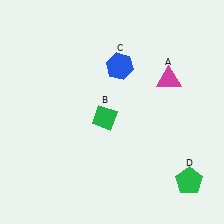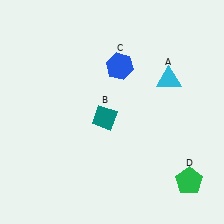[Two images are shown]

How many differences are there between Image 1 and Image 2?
There are 2 differences between the two images.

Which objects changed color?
A changed from magenta to cyan. B changed from green to teal.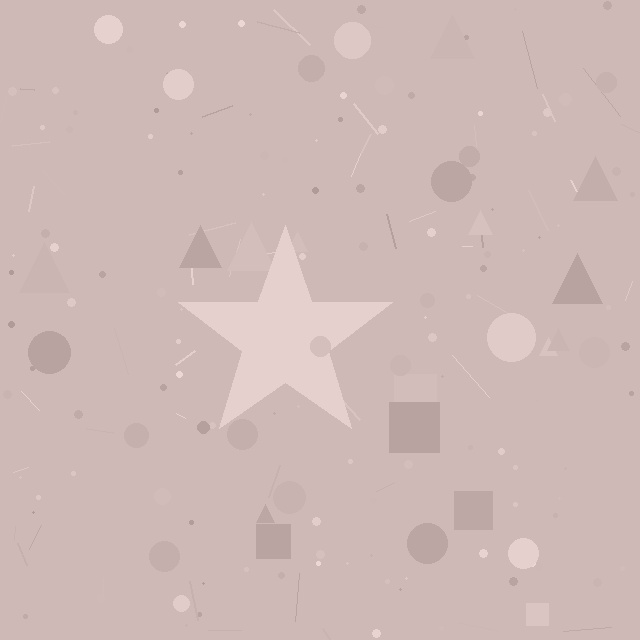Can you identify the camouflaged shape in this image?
The camouflaged shape is a star.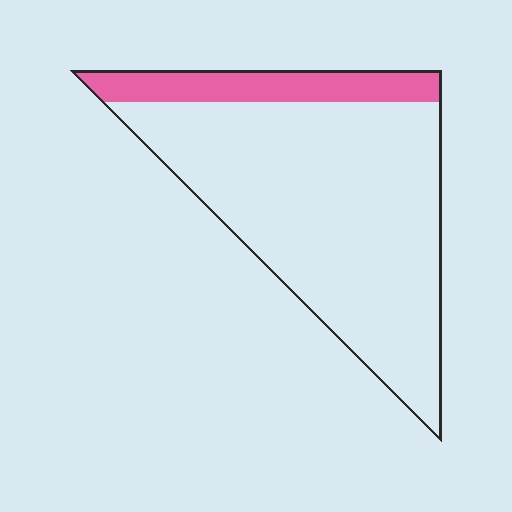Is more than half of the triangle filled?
No.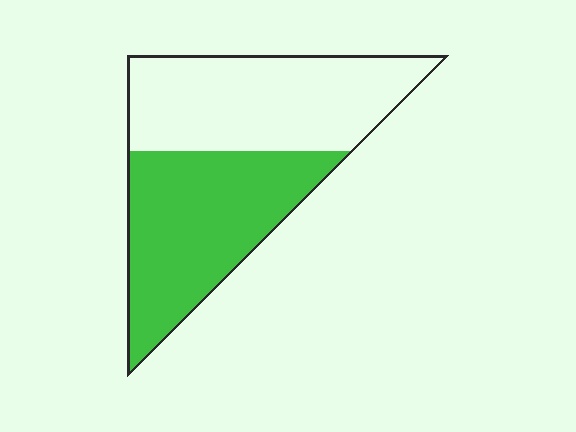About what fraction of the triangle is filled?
About one half (1/2).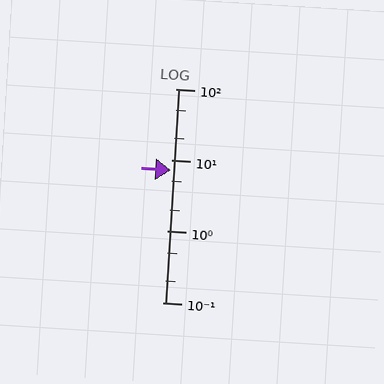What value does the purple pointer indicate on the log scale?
The pointer indicates approximately 7.3.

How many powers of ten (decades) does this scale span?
The scale spans 3 decades, from 0.1 to 100.